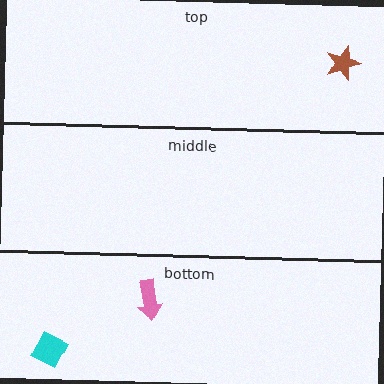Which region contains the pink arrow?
The bottom region.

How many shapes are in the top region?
1.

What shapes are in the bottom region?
The cyan diamond, the pink arrow.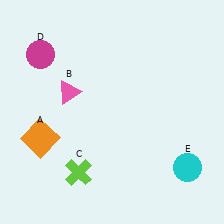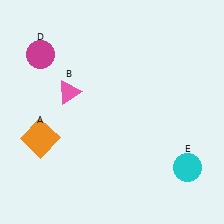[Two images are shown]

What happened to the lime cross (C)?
The lime cross (C) was removed in Image 2. It was in the bottom-left area of Image 1.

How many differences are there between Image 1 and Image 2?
There is 1 difference between the two images.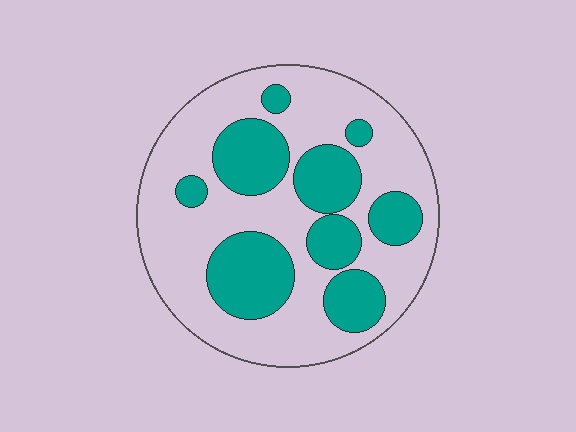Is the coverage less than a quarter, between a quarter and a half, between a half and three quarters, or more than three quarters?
Between a quarter and a half.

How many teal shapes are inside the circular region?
9.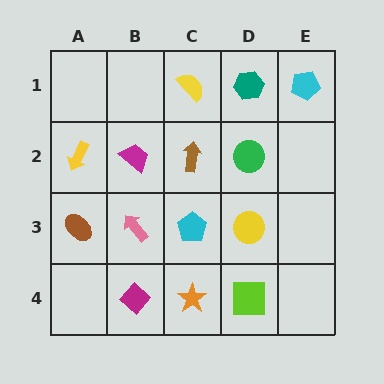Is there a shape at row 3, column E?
No, that cell is empty.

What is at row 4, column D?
A lime square.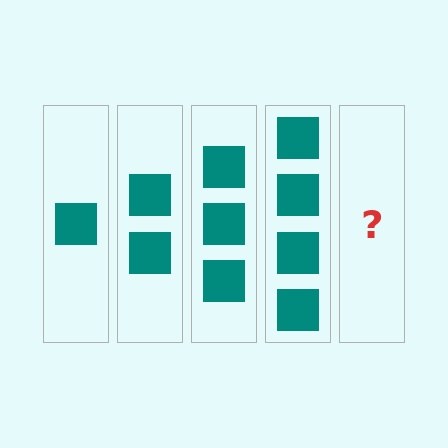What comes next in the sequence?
The next element should be 5 squares.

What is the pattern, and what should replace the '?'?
The pattern is that each step adds one more square. The '?' should be 5 squares.